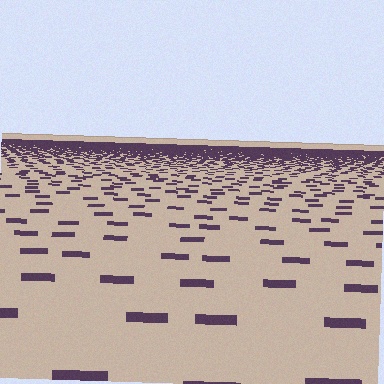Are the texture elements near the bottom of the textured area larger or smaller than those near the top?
Larger. Near the bottom, elements are closer to the viewer and appear at a bigger on-screen size.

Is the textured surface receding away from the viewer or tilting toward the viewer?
The surface is receding away from the viewer. Texture elements get smaller and denser toward the top.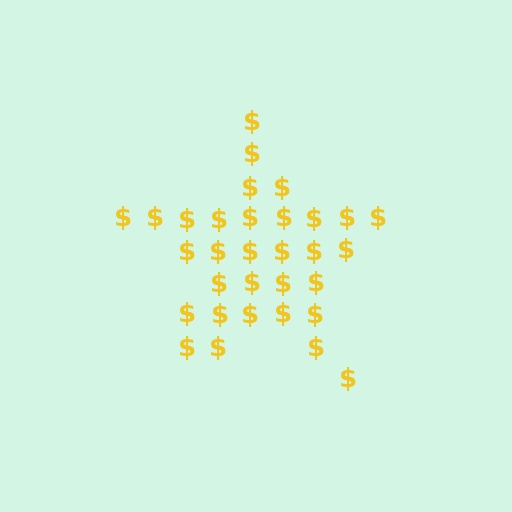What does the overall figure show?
The overall figure shows a star.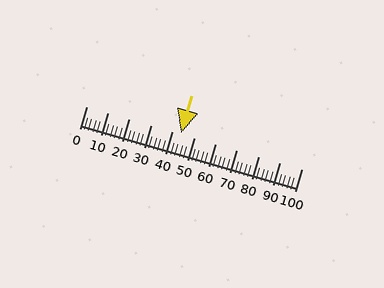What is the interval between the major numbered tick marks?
The major tick marks are spaced 10 units apart.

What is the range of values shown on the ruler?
The ruler shows values from 0 to 100.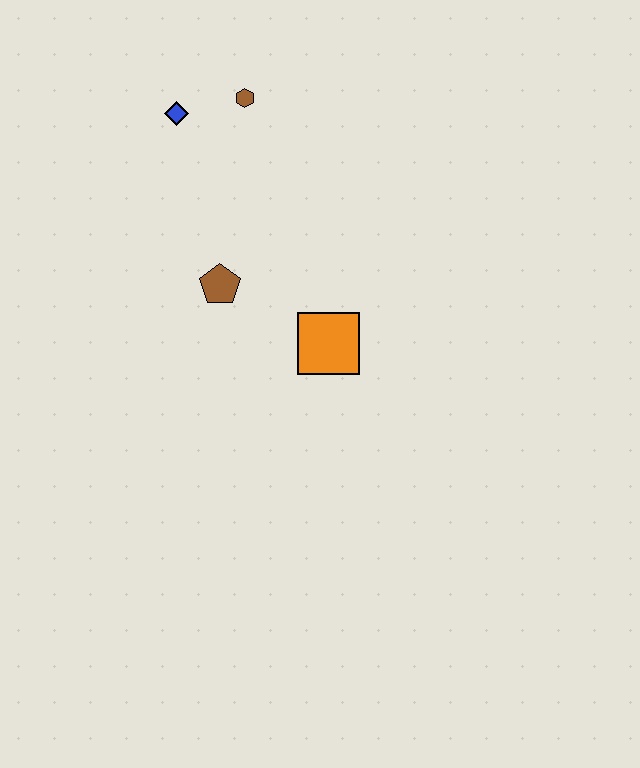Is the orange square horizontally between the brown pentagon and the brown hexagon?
No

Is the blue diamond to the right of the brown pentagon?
No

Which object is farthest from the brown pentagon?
The brown hexagon is farthest from the brown pentagon.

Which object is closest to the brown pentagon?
The orange square is closest to the brown pentagon.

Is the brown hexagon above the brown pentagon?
Yes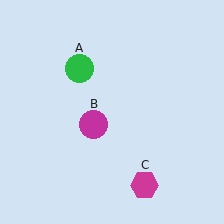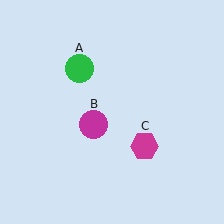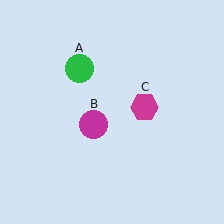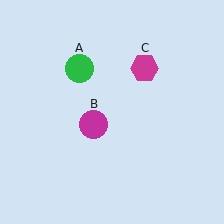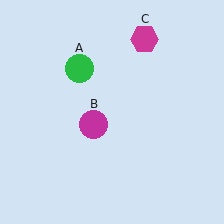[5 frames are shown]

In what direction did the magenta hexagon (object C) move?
The magenta hexagon (object C) moved up.